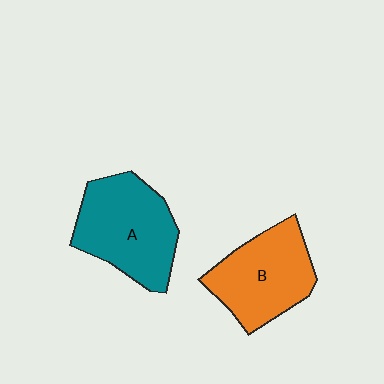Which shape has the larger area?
Shape A (teal).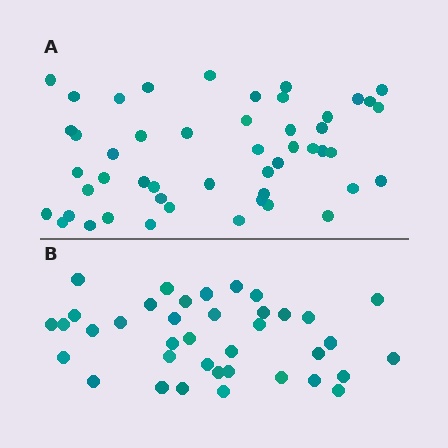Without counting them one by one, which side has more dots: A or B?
Region A (the top region) has more dots.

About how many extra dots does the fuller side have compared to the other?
Region A has roughly 12 or so more dots than region B.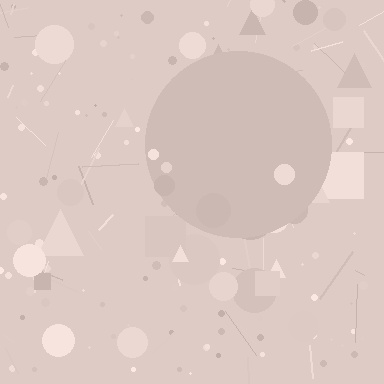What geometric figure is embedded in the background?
A circle is embedded in the background.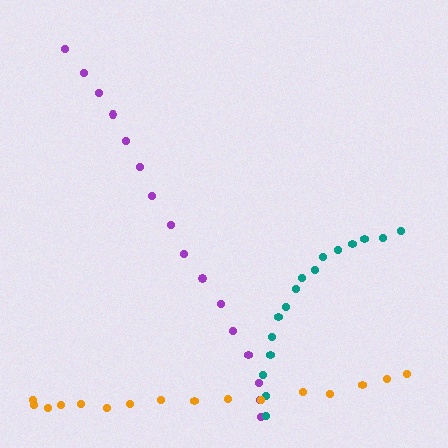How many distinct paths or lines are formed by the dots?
There are 3 distinct paths.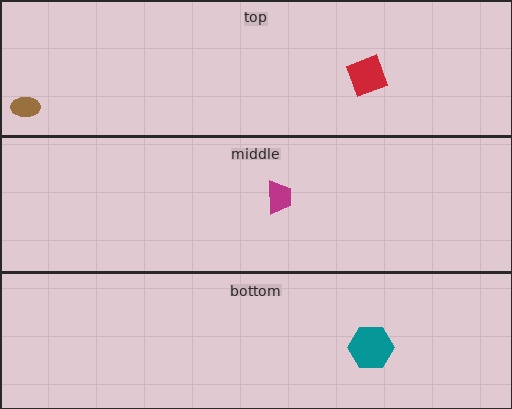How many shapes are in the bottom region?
1.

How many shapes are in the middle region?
1.